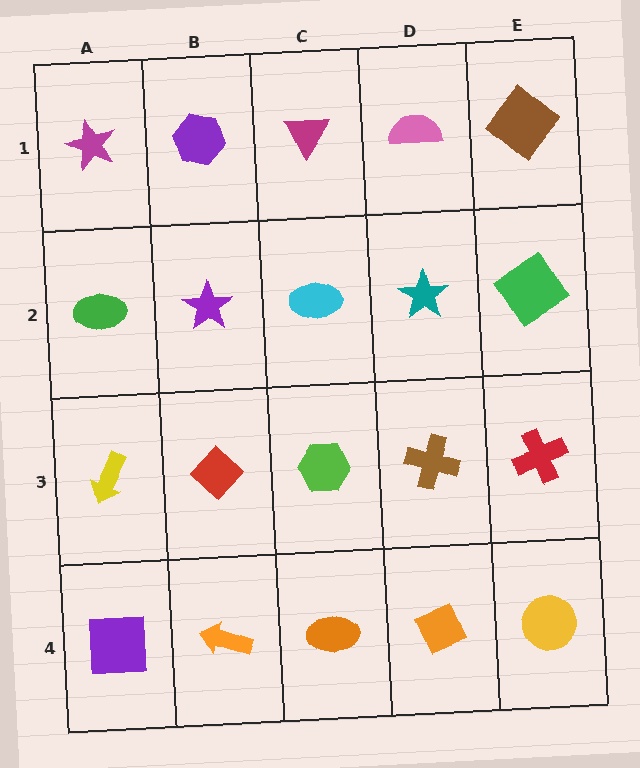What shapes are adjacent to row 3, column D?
A teal star (row 2, column D), an orange diamond (row 4, column D), a lime hexagon (row 3, column C), a red cross (row 3, column E).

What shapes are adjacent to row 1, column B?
A purple star (row 2, column B), a magenta star (row 1, column A), a magenta triangle (row 1, column C).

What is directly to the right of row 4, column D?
A yellow circle.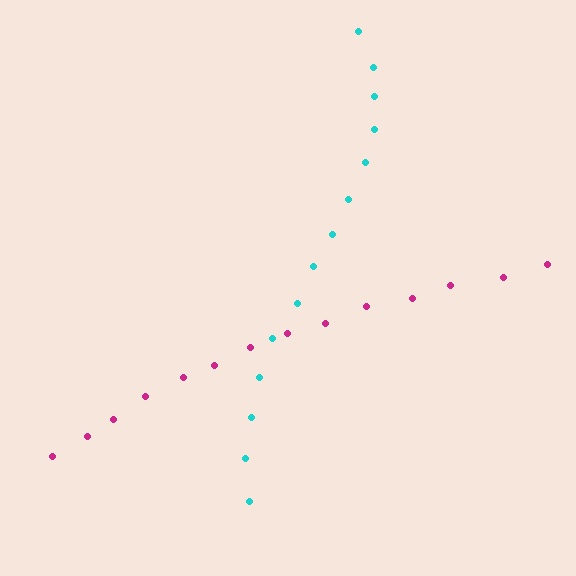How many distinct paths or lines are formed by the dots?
There are 2 distinct paths.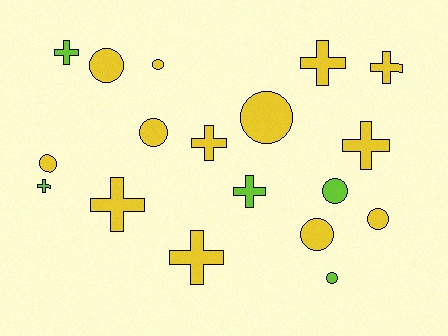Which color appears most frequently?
Yellow, with 13 objects.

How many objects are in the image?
There are 18 objects.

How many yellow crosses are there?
There are 6 yellow crosses.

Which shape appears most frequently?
Circle, with 9 objects.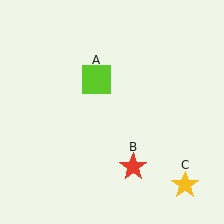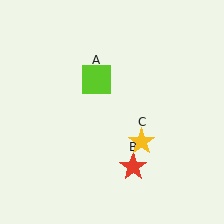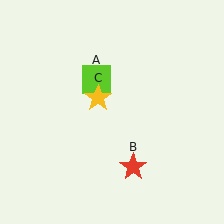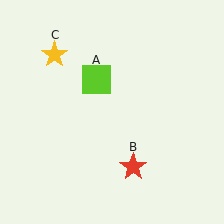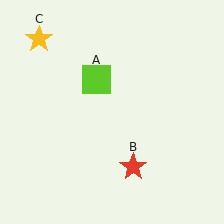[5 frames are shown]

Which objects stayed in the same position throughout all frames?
Lime square (object A) and red star (object B) remained stationary.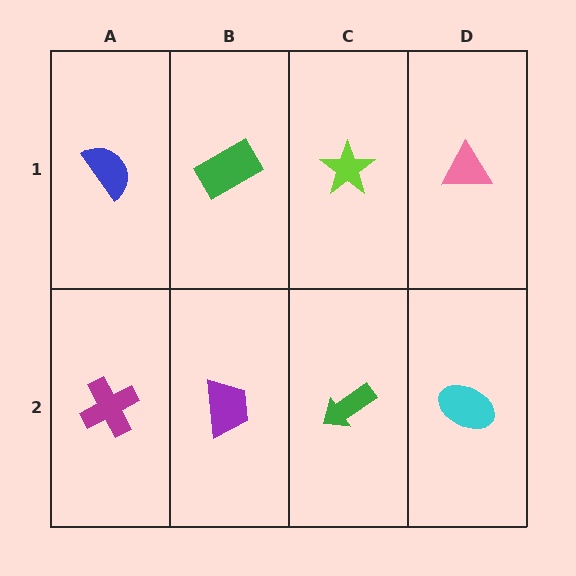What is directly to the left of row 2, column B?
A magenta cross.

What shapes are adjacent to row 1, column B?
A purple trapezoid (row 2, column B), a blue semicircle (row 1, column A), a lime star (row 1, column C).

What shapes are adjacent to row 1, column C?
A green arrow (row 2, column C), a green rectangle (row 1, column B), a pink triangle (row 1, column D).